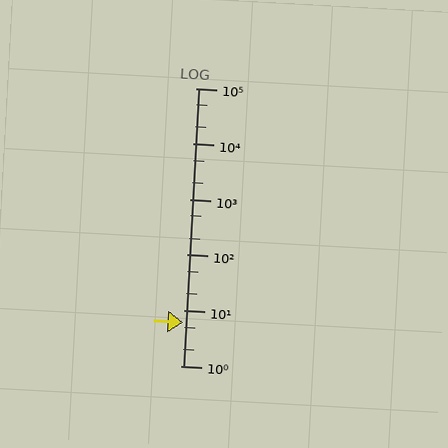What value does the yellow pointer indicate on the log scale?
The pointer indicates approximately 6.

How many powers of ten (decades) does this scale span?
The scale spans 5 decades, from 1 to 100000.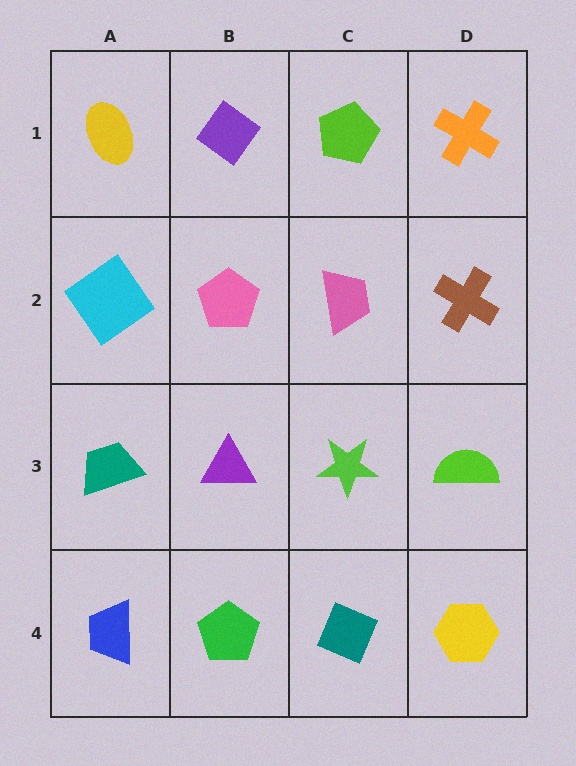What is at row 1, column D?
An orange cross.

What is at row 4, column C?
A teal diamond.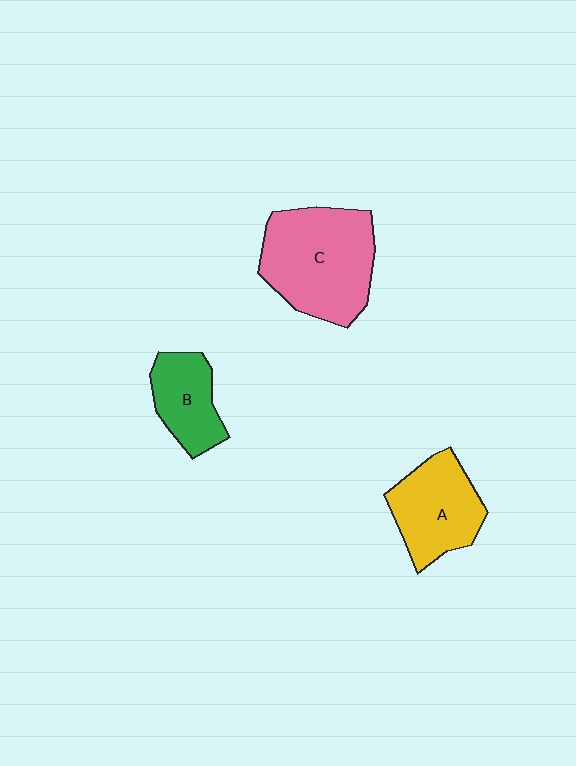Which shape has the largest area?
Shape C (pink).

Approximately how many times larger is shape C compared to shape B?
Approximately 2.0 times.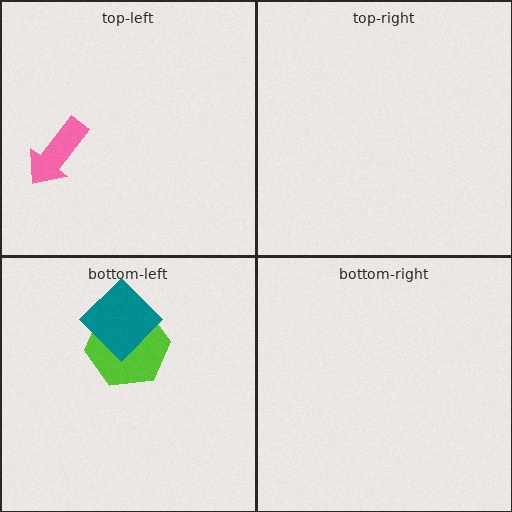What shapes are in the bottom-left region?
The lime hexagon, the teal diamond.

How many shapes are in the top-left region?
1.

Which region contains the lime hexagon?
The bottom-left region.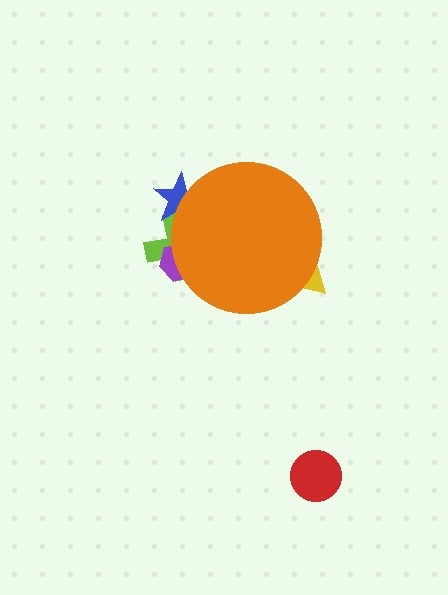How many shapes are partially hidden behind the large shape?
4 shapes are partially hidden.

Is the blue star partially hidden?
Yes, the blue star is partially hidden behind the orange circle.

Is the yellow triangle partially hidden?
Yes, the yellow triangle is partially hidden behind the orange circle.